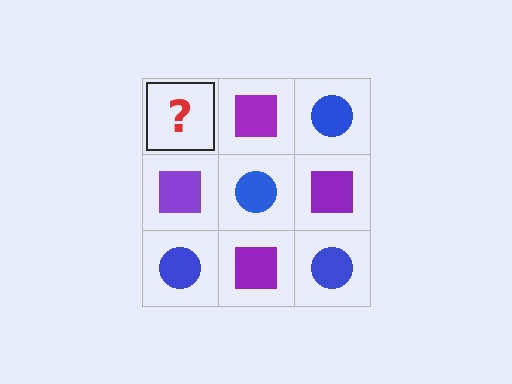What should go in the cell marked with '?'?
The missing cell should contain a blue circle.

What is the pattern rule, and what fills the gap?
The rule is that it alternates blue circle and purple square in a checkerboard pattern. The gap should be filled with a blue circle.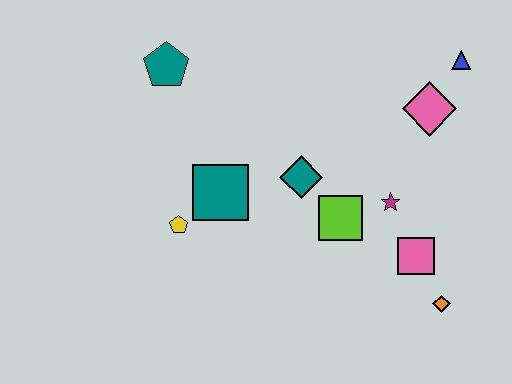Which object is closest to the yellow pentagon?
The teal square is closest to the yellow pentagon.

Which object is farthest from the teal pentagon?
The orange diamond is farthest from the teal pentagon.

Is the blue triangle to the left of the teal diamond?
No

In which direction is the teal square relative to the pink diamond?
The teal square is to the left of the pink diamond.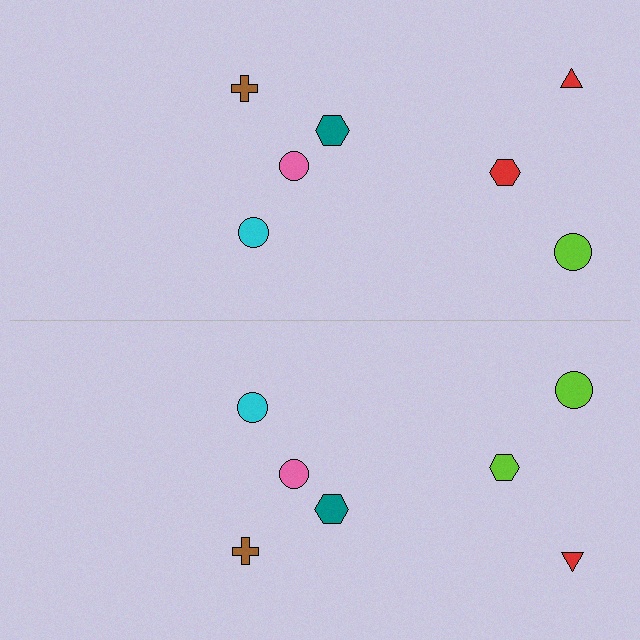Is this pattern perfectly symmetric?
No, the pattern is not perfectly symmetric. The lime hexagon on the bottom side breaks the symmetry — its mirror counterpart is red.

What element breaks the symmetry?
The lime hexagon on the bottom side breaks the symmetry — its mirror counterpart is red.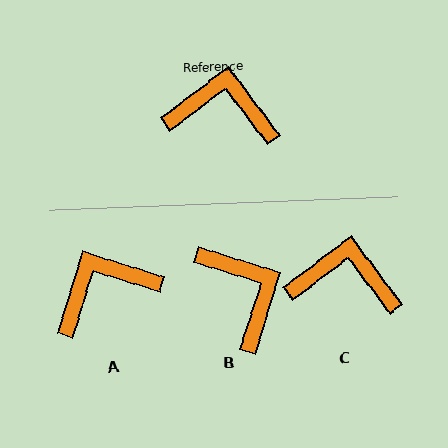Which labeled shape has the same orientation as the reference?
C.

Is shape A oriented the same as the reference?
No, it is off by about 36 degrees.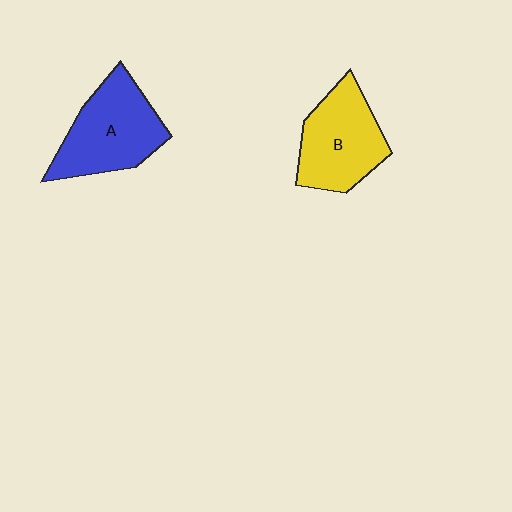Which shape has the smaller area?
Shape B (yellow).